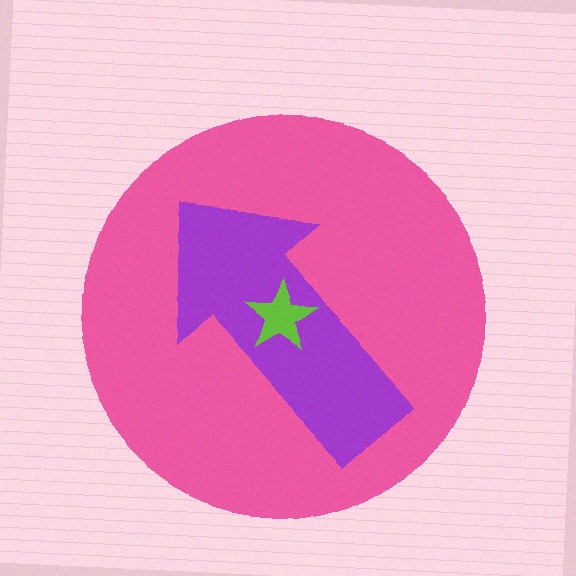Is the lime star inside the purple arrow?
Yes.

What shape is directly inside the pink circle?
The purple arrow.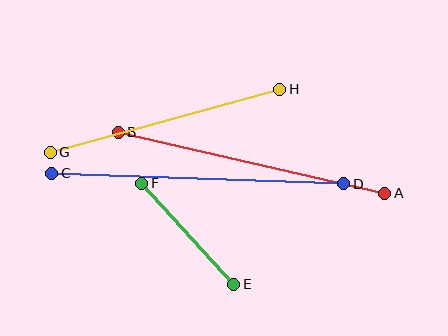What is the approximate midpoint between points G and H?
The midpoint is at approximately (165, 121) pixels.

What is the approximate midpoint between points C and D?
The midpoint is at approximately (198, 178) pixels.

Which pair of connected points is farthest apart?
Points C and D are farthest apart.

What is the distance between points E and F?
The distance is approximately 137 pixels.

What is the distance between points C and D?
The distance is approximately 292 pixels.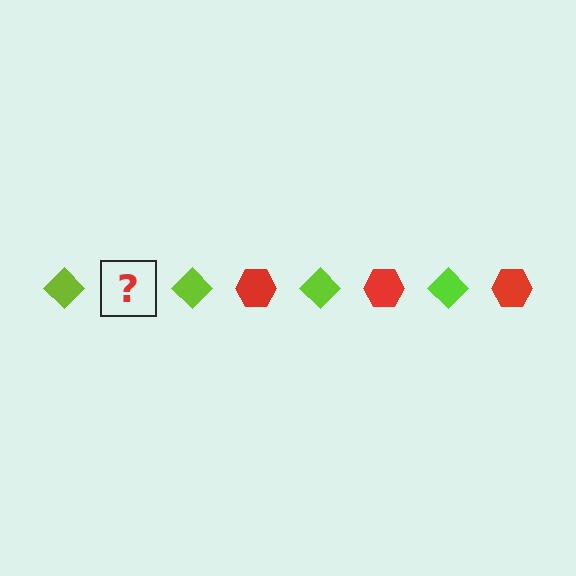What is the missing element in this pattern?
The missing element is a red hexagon.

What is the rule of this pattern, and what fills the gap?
The rule is that the pattern alternates between lime diamond and red hexagon. The gap should be filled with a red hexagon.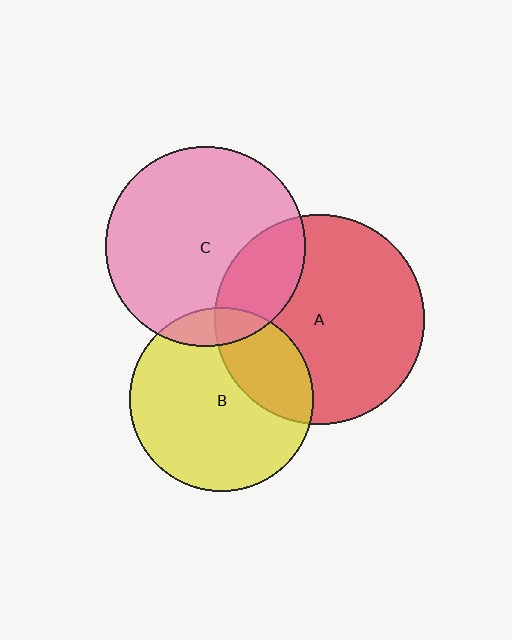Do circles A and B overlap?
Yes.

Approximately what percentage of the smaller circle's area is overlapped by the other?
Approximately 30%.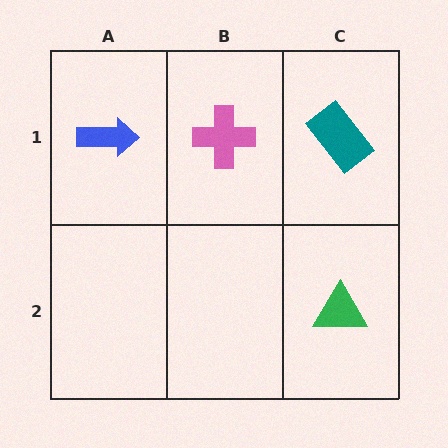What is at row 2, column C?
A green triangle.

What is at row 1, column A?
A blue arrow.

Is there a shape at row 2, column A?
No, that cell is empty.